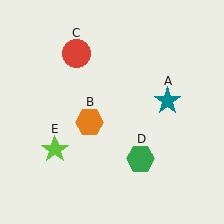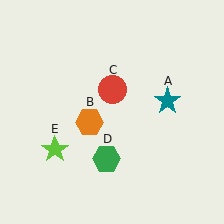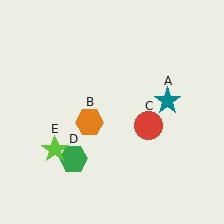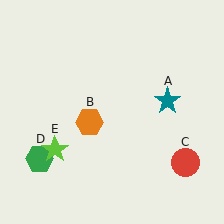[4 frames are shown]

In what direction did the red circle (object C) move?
The red circle (object C) moved down and to the right.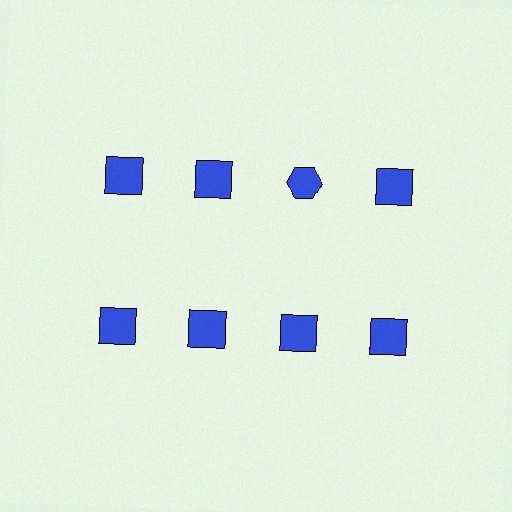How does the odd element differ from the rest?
It has a different shape: hexagon instead of square.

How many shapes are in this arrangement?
There are 8 shapes arranged in a grid pattern.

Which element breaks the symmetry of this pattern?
The blue hexagon in the top row, center column breaks the symmetry. All other shapes are blue squares.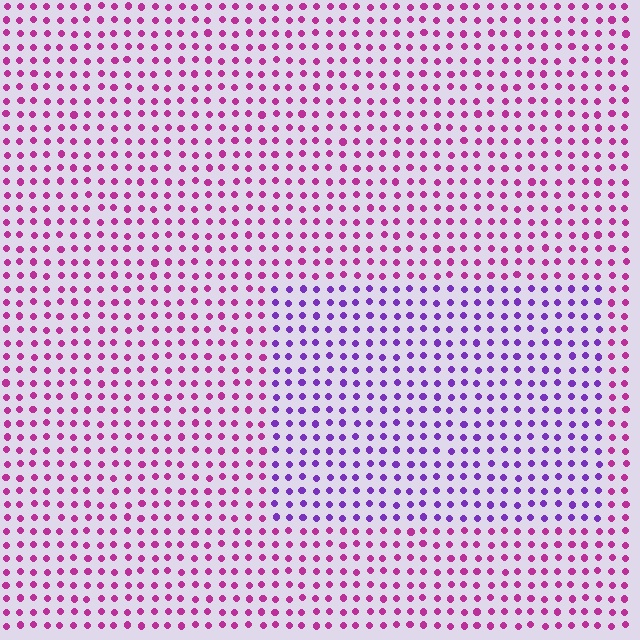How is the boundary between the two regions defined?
The boundary is defined purely by a slight shift in hue (about 44 degrees). Spacing, size, and orientation are identical on both sides.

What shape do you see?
I see a rectangle.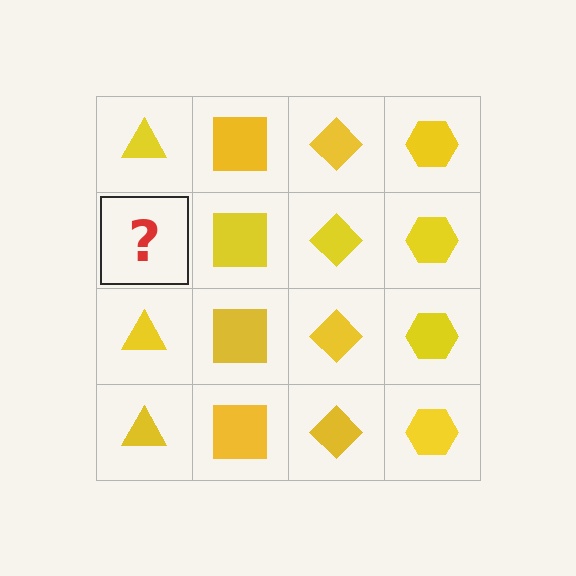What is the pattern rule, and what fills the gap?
The rule is that each column has a consistent shape. The gap should be filled with a yellow triangle.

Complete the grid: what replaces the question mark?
The question mark should be replaced with a yellow triangle.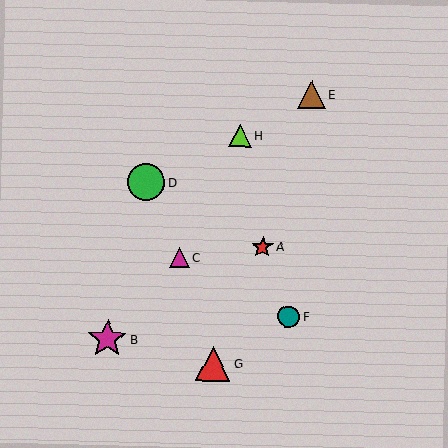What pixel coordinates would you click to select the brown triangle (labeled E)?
Click at (312, 95) to select the brown triangle E.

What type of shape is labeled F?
Shape F is a teal circle.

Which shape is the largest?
The magenta star (labeled B) is the largest.